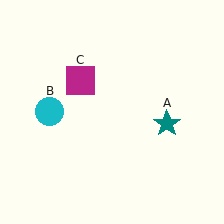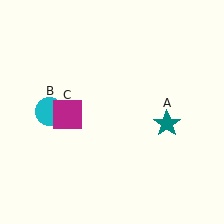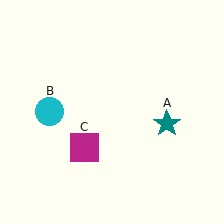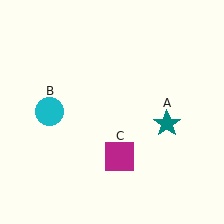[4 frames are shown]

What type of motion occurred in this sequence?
The magenta square (object C) rotated counterclockwise around the center of the scene.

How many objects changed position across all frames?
1 object changed position: magenta square (object C).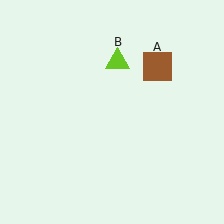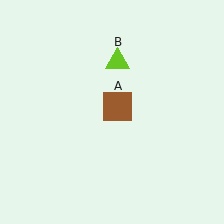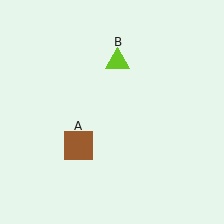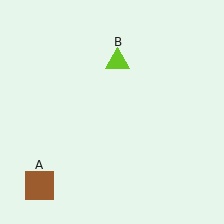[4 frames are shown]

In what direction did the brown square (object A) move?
The brown square (object A) moved down and to the left.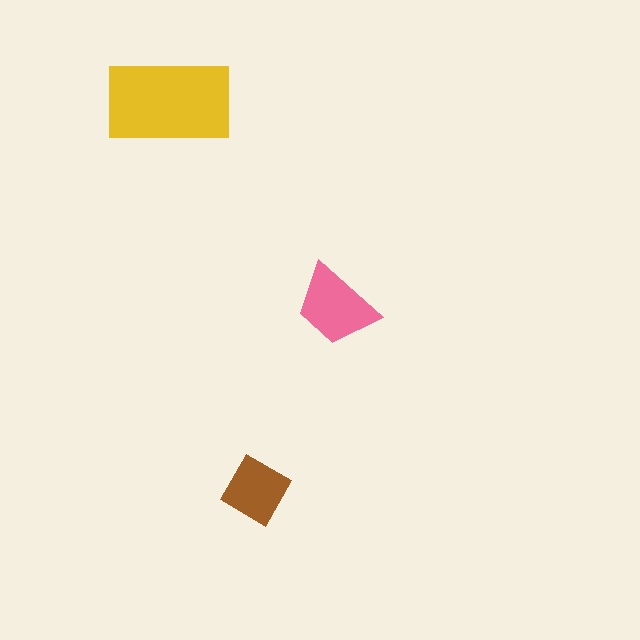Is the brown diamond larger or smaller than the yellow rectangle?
Smaller.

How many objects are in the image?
There are 3 objects in the image.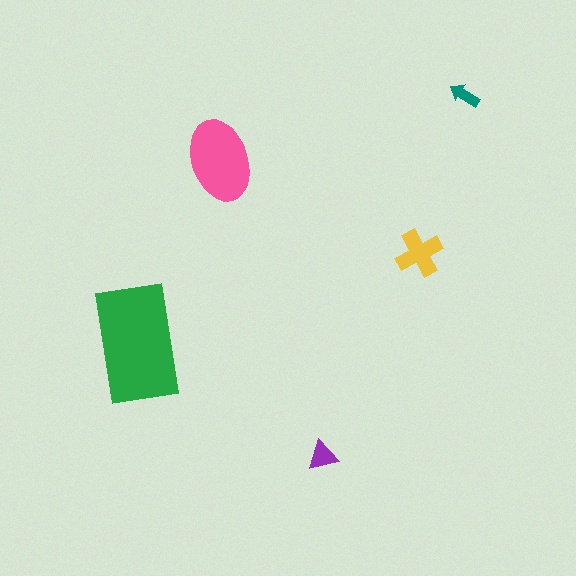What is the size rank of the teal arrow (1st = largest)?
5th.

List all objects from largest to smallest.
The green rectangle, the pink ellipse, the yellow cross, the purple triangle, the teal arrow.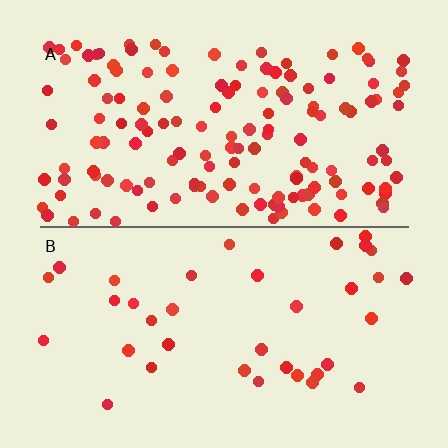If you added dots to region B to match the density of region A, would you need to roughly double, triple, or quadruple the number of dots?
Approximately quadruple.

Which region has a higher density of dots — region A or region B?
A (the top).